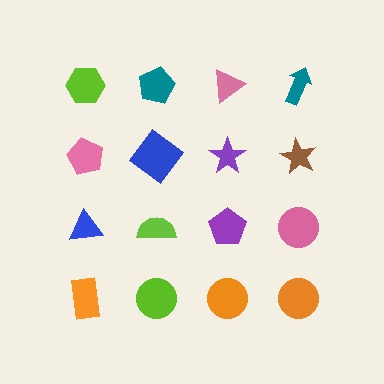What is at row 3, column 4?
A pink circle.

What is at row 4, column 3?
An orange circle.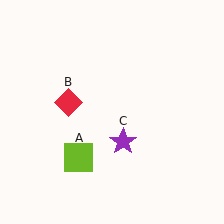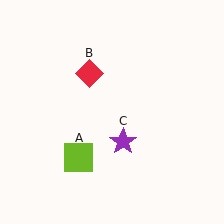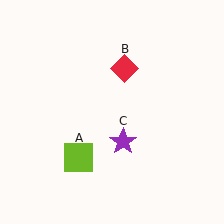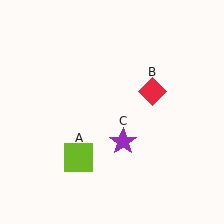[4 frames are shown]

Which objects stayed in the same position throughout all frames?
Lime square (object A) and purple star (object C) remained stationary.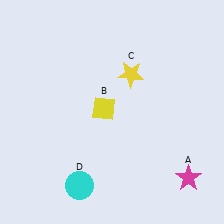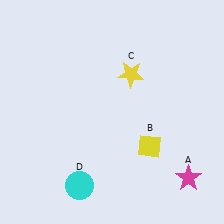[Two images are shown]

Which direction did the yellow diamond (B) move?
The yellow diamond (B) moved right.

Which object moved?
The yellow diamond (B) moved right.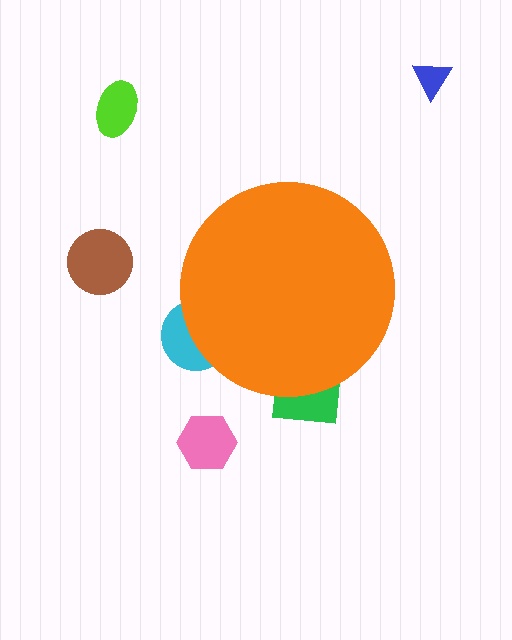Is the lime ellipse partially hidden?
No, the lime ellipse is fully visible.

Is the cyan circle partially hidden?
Yes, the cyan circle is partially hidden behind the orange circle.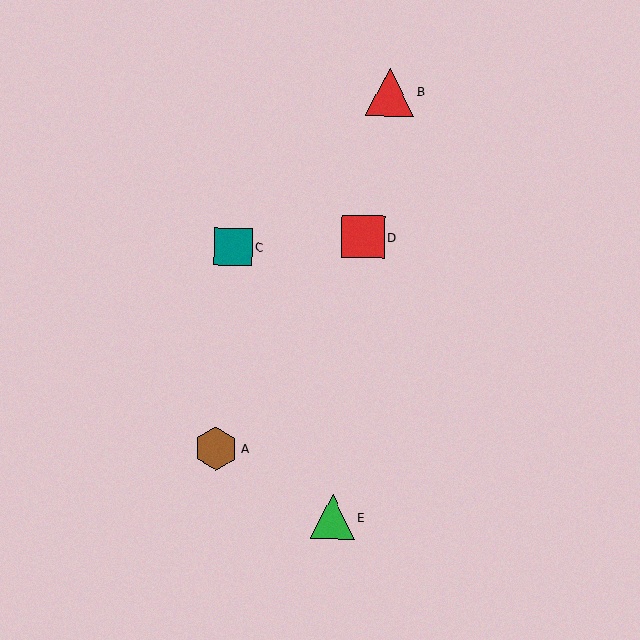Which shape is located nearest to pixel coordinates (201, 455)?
The brown hexagon (labeled A) at (216, 448) is nearest to that location.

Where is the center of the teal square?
The center of the teal square is at (233, 247).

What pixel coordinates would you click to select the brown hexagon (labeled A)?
Click at (216, 448) to select the brown hexagon A.